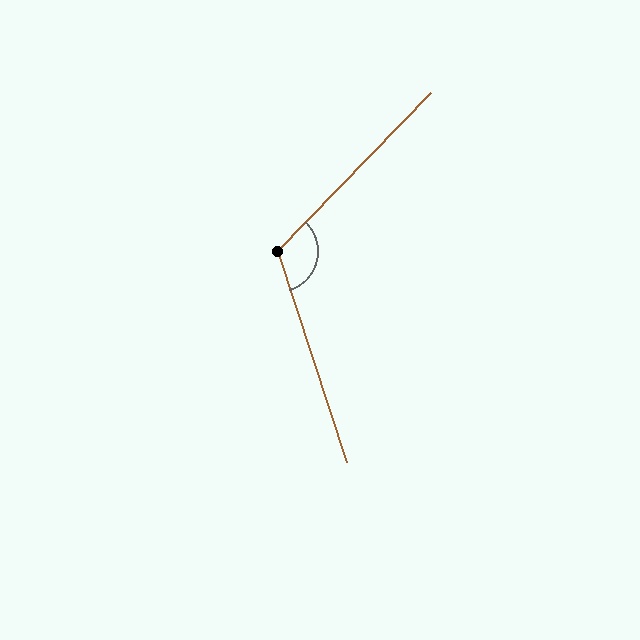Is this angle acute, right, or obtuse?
It is obtuse.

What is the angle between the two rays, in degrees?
Approximately 118 degrees.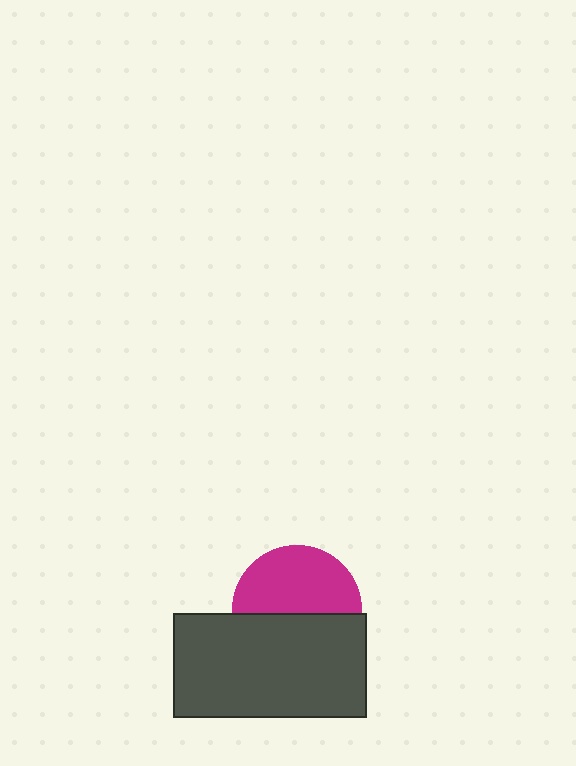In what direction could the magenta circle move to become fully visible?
The magenta circle could move up. That would shift it out from behind the dark gray rectangle entirely.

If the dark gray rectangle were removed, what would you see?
You would see the complete magenta circle.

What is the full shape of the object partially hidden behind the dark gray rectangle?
The partially hidden object is a magenta circle.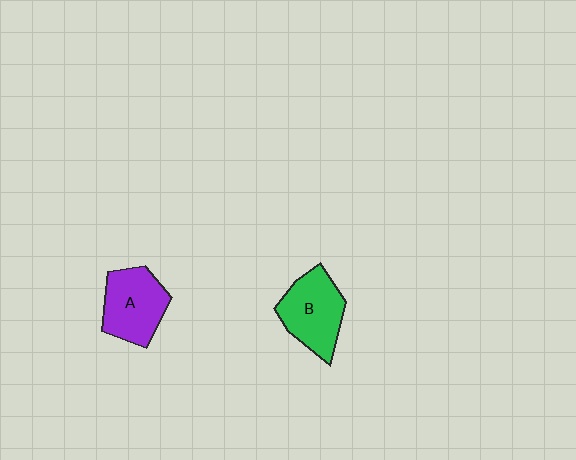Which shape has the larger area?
Shape B (green).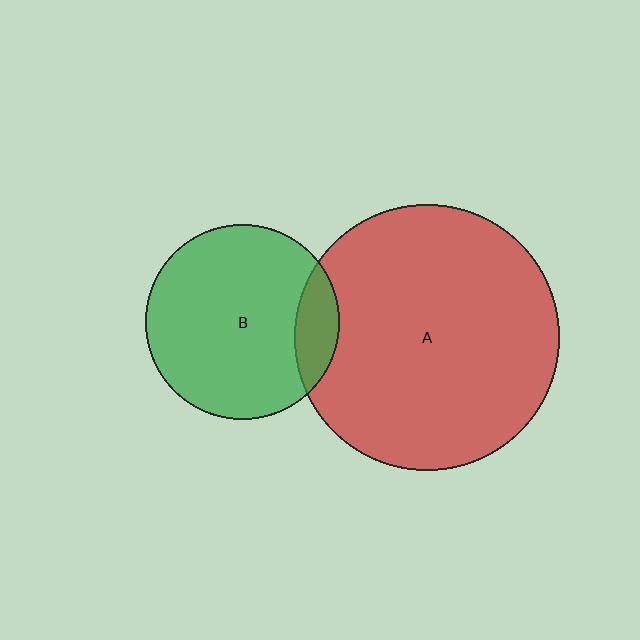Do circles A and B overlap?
Yes.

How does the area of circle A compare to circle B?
Approximately 1.9 times.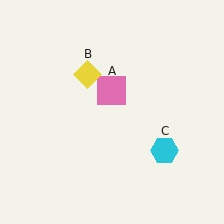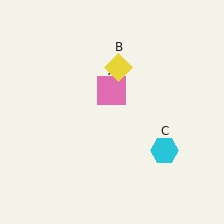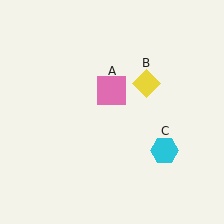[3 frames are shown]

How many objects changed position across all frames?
1 object changed position: yellow diamond (object B).